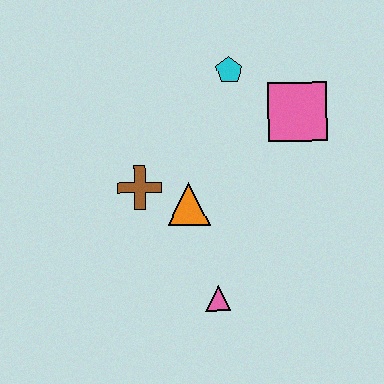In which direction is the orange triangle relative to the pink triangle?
The orange triangle is above the pink triangle.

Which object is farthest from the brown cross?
The pink square is farthest from the brown cross.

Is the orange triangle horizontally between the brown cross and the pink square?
Yes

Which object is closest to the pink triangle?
The orange triangle is closest to the pink triangle.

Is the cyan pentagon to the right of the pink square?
No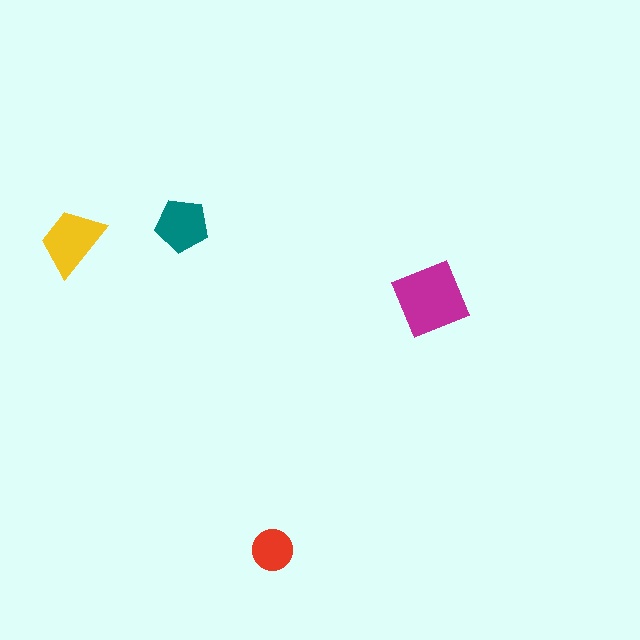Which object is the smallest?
The red circle.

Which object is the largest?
The magenta diamond.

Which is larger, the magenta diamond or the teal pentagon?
The magenta diamond.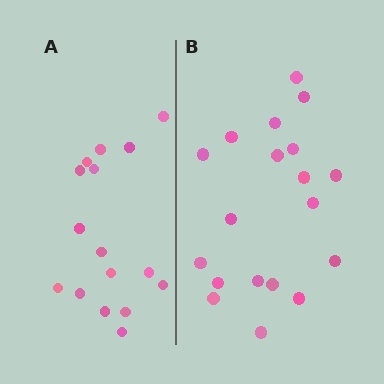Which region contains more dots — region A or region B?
Region B (the right region) has more dots.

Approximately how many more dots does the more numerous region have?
Region B has just a few more — roughly 2 or 3 more dots than region A.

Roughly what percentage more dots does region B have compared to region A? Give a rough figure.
About 20% more.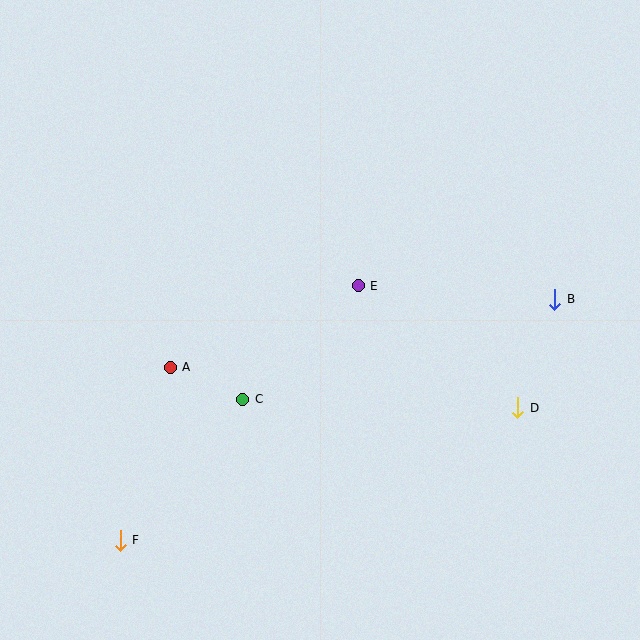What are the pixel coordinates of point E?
Point E is at (358, 286).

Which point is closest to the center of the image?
Point E at (358, 286) is closest to the center.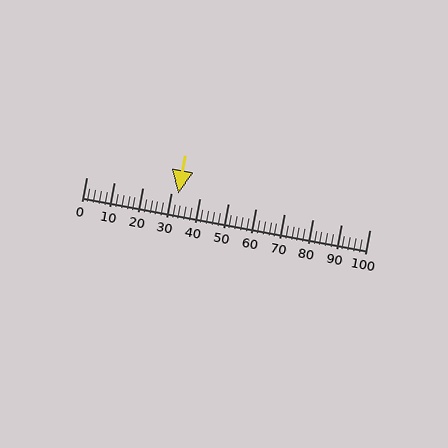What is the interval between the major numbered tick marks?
The major tick marks are spaced 10 units apart.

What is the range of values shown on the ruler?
The ruler shows values from 0 to 100.